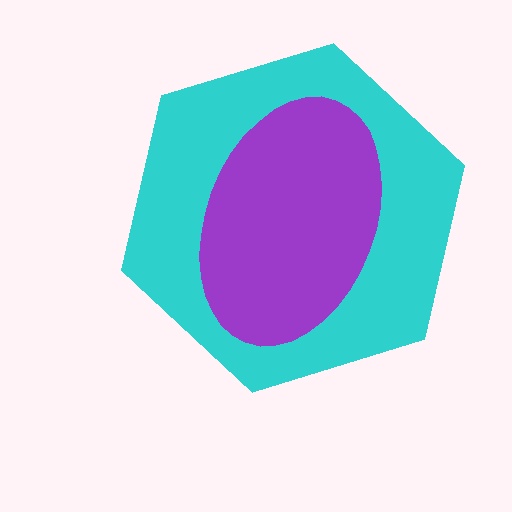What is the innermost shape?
The purple ellipse.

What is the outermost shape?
The cyan hexagon.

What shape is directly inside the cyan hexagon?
The purple ellipse.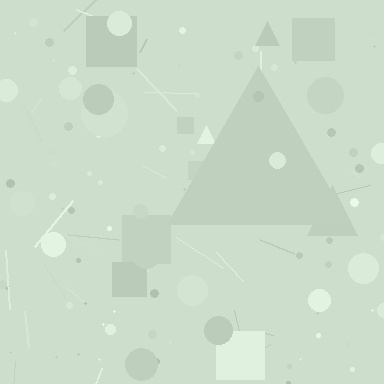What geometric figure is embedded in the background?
A triangle is embedded in the background.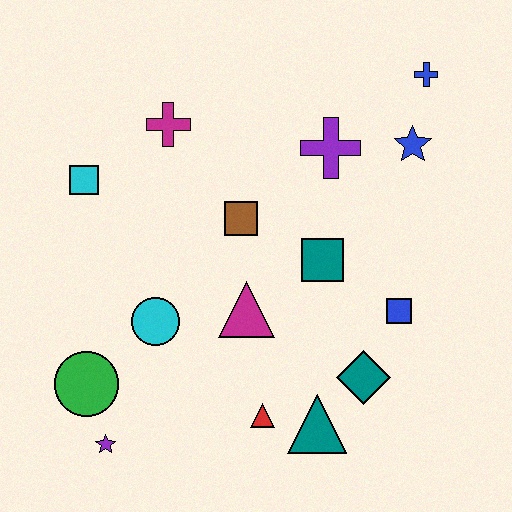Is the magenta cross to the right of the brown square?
No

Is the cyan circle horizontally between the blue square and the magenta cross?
No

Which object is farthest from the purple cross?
The purple star is farthest from the purple cross.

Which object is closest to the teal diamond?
The teal triangle is closest to the teal diamond.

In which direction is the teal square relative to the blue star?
The teal square is below the blue star.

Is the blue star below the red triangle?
No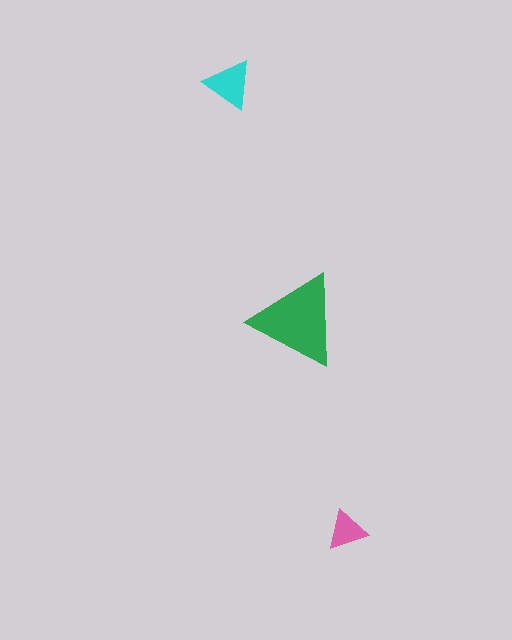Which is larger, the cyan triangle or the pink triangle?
The cyan one.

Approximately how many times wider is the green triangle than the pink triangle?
About 2.5 times wider.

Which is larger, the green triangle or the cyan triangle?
The green one.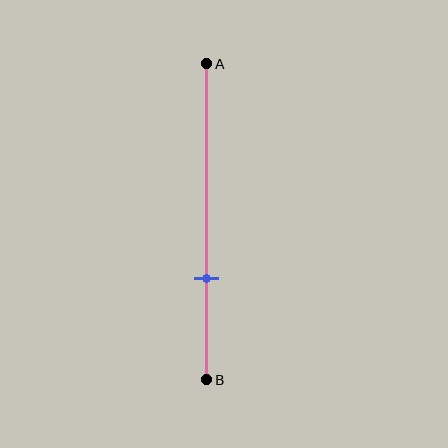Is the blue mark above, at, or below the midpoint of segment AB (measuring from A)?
The blue mark is below the midpoint of segment AB.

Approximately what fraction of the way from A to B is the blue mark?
The blue mark is approximately 70% of the way from A to B.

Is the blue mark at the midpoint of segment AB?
No, the mark is at about 70% from A, not at the 50% midpoint.